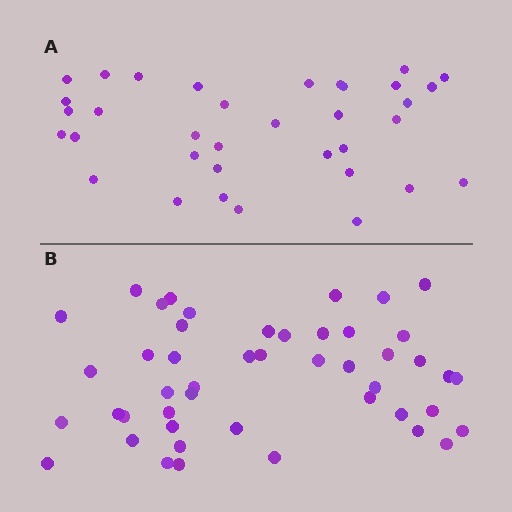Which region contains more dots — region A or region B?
Region B (the bottom region) has more dots.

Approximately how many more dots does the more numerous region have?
Region B has roughly 12 or so more dots than region A.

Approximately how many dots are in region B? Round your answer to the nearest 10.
About 50 dots. (The exact count is 47, which rounds to 50.)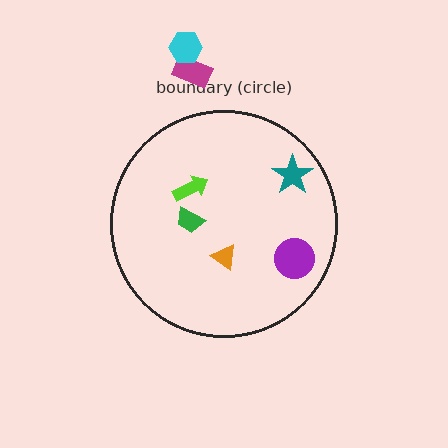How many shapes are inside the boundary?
5 inside, 2 outside.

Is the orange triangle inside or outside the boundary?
Inside.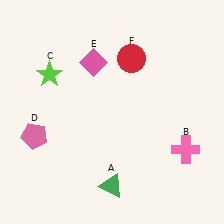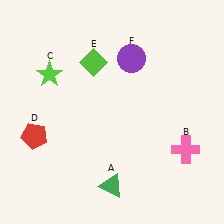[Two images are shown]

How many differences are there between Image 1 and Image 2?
There are 3 differences between the two images.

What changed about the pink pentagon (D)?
In Image 1, D is pink. In Image 2, it changed to red.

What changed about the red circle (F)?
In Image 1, F is red. In Image 2, it changed to purple.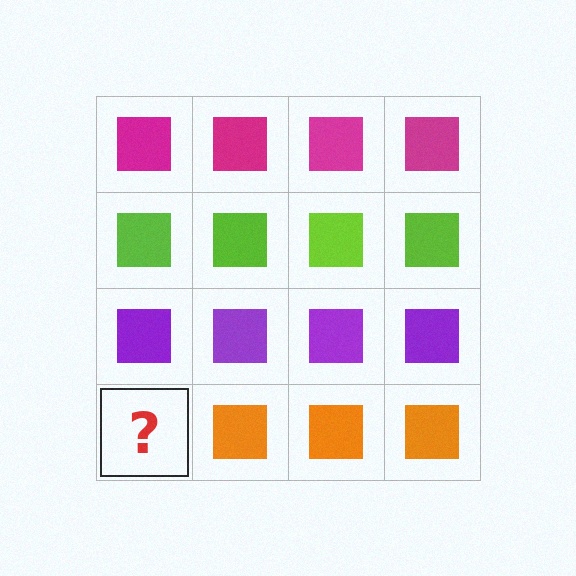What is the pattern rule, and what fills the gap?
The rule is that each row has a consistent color. The gap should be filled with an orange square.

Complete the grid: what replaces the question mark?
The question mark should be replaced with an orange square.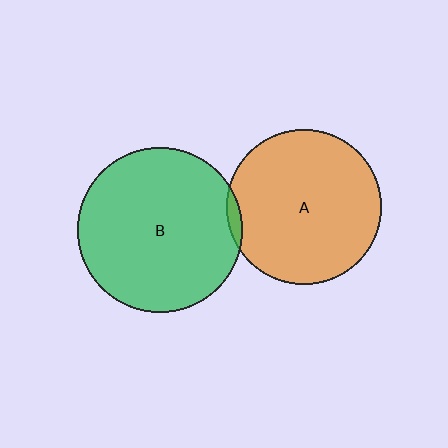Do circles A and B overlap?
Yes.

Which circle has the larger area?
Circle B (green).